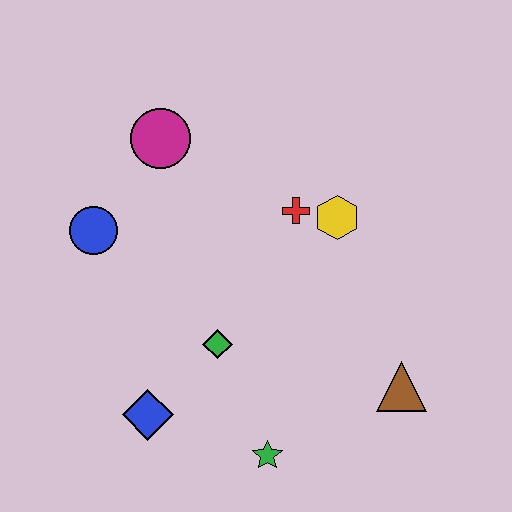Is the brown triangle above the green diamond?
No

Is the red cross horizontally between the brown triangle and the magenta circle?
Yes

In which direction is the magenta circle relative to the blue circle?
The magenta circle is above the blue circle.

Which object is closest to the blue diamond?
The green diamond is closest to the blue diamond.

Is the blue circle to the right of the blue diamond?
No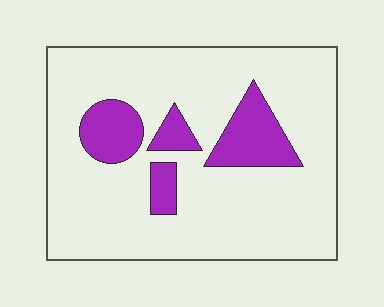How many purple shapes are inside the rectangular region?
4.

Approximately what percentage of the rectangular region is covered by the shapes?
Approximately 15%.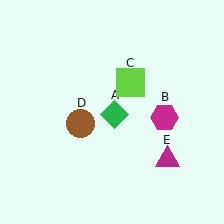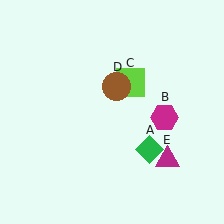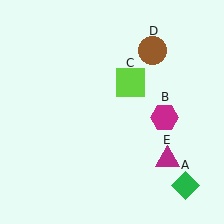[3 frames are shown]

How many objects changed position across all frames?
2 objects changed position: green diamond (object A), brown circle (object D).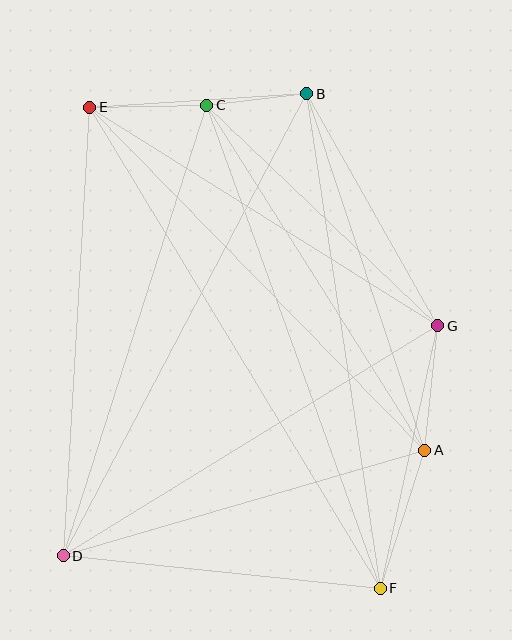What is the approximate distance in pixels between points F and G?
The distance between F and G is approximately 269 pixels.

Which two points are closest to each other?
Points B and C are closest to each other.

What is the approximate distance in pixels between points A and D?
The distance between A and D is approximately 376 pixels.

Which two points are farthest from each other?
Points E and F are farthest from each other.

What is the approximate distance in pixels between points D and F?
The distance between D and F is approximately 319 pixels.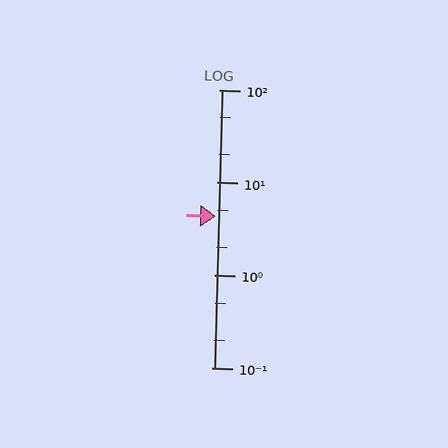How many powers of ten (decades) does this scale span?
The scale spans 3 decades, from 0.1 to 100.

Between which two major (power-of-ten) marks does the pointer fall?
The pointer is between 1 and 10.